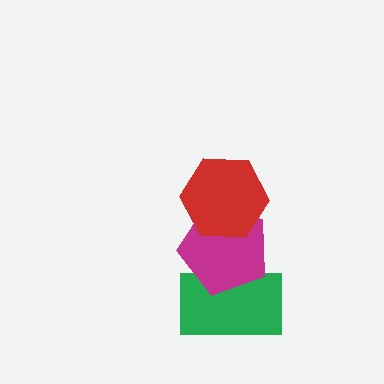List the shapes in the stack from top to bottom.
From top to bottom: the red hexagon, the magenta pentagon, the green rectangle.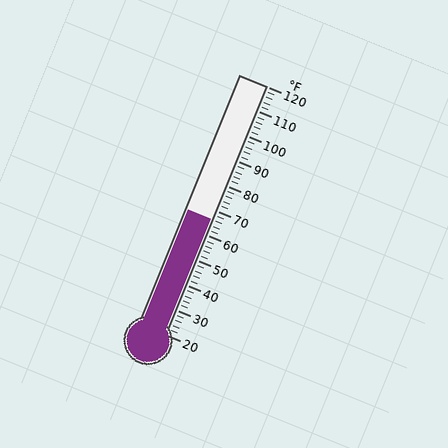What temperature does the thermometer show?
The thermometer shows approximately 66°F.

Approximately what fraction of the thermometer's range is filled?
The thermometer is filled to approximately 45% of its range.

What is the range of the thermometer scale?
The thermometer scale ranges from 20°F to 120°F.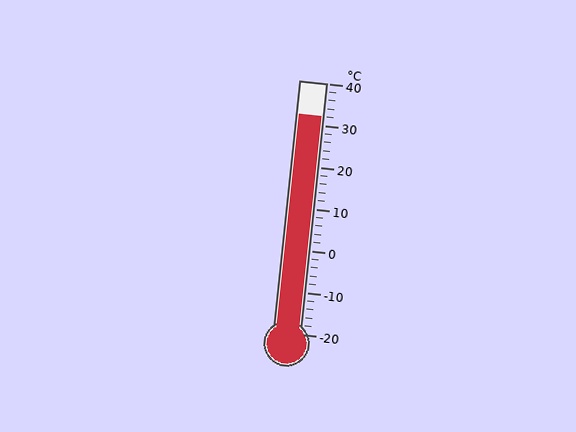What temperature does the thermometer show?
The thermometer shows approximately 32°C.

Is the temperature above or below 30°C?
The temperature is above 30°C.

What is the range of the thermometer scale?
The thermometer scale ranges from -20°C to 40°C.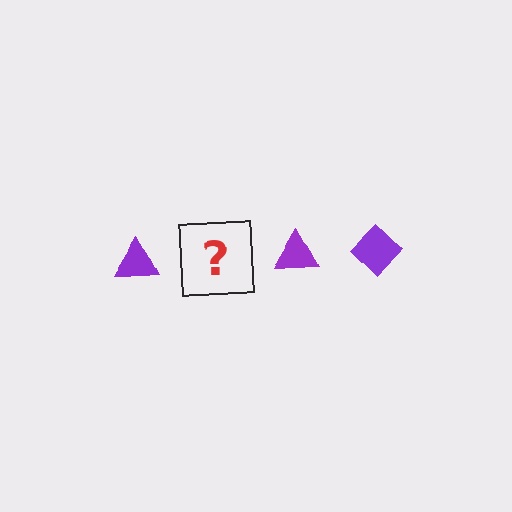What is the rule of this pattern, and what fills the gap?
The rule is that the pattern cycles through triangle, diamond shapes in purple. The gap should be filled with a purple diamond.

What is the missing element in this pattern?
The missing element is a purple diamond.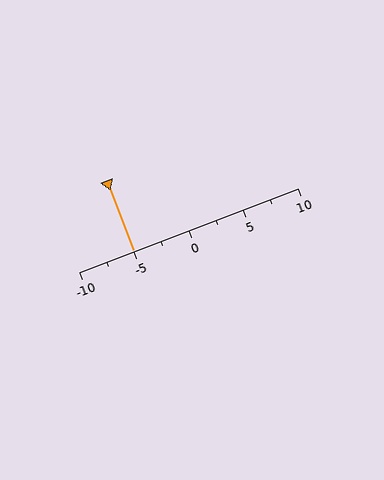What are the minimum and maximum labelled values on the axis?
The axis runs from -10 to 10.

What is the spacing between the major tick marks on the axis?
The major ticks are spaced 5 apart.